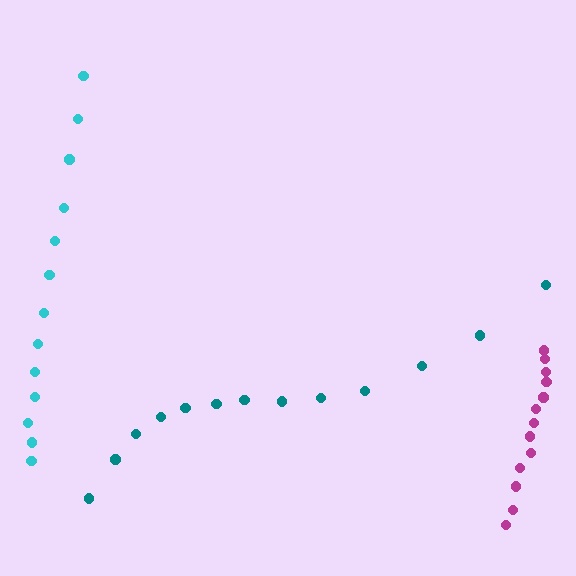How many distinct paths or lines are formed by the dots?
There are 3 distinct paths.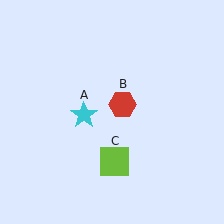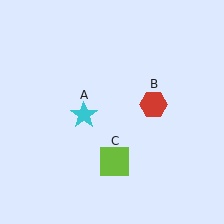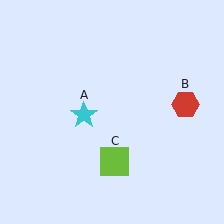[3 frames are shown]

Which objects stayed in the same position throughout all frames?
Cyan star (object A) and lime square (object C) remained stationary.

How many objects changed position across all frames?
1 object changed position: red hexagon (object B).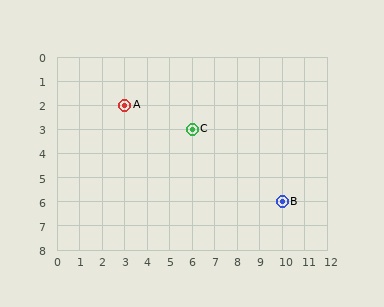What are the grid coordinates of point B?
Point B is at grid coordinates (10, 6).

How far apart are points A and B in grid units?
Points A and B are 7 columns and 4 rows apart (about 8.1 grid units diagonally).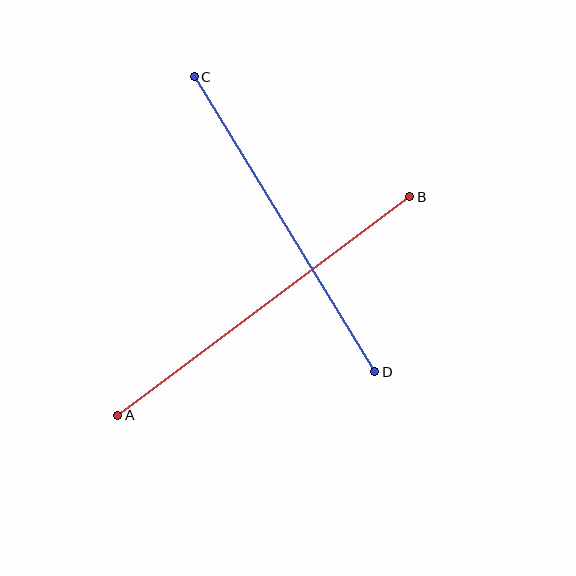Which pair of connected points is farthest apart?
Points A and B are farthest apart.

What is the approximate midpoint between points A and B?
The midpoint is at approximately (264, 306) pixels.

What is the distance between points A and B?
The distance is approximately 365 pixels.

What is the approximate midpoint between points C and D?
The midpoint is at approximately (285, 224) pixels.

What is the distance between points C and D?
The distance is approximately 346 pixels.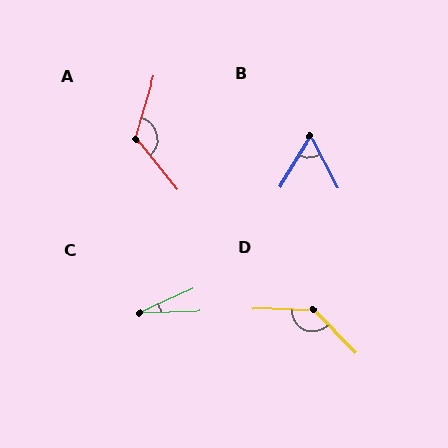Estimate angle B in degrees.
Approximately 60 degrees.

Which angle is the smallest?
C, at approximately 23 degrees.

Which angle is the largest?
D, at approximately 137 degrees.